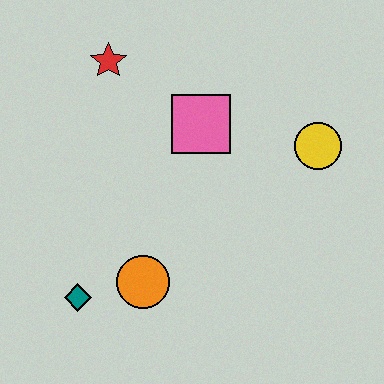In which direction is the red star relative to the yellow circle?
The red star is to the left of the yellow circle.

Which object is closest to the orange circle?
The teal diamond is closest to the orange circle.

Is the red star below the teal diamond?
No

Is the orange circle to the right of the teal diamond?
Yes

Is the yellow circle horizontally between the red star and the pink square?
No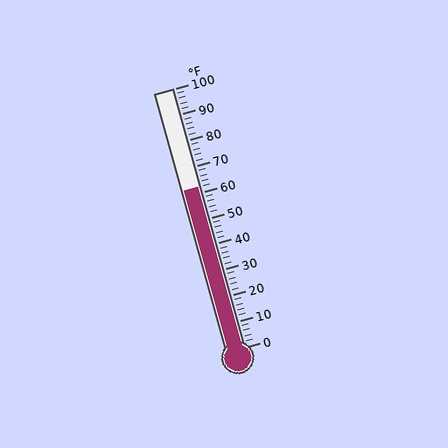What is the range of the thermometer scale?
The thermometer scale ranges from 0°F to 100°F.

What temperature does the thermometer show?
The thermometer shows approximately 62°F.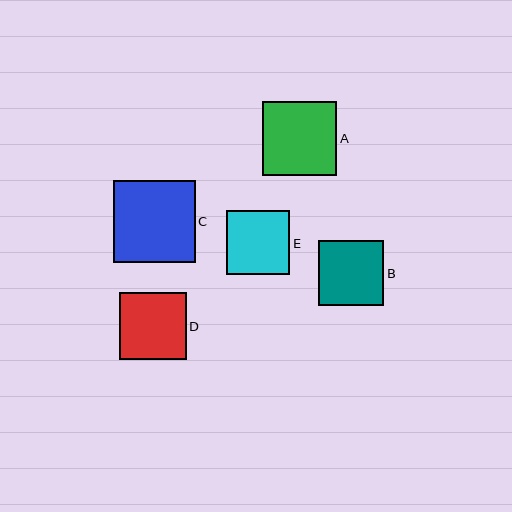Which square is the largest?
Square C is the largest with a size of approximately 82 pixels.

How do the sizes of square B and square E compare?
Square B and square E are approximately the same size.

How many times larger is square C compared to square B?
Square C is approximately 1.3 times the size of square B.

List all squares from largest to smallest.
From largest to smallest: C, A, D, B, E.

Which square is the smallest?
Square E is the smallest with a size of approximately 63 pixels.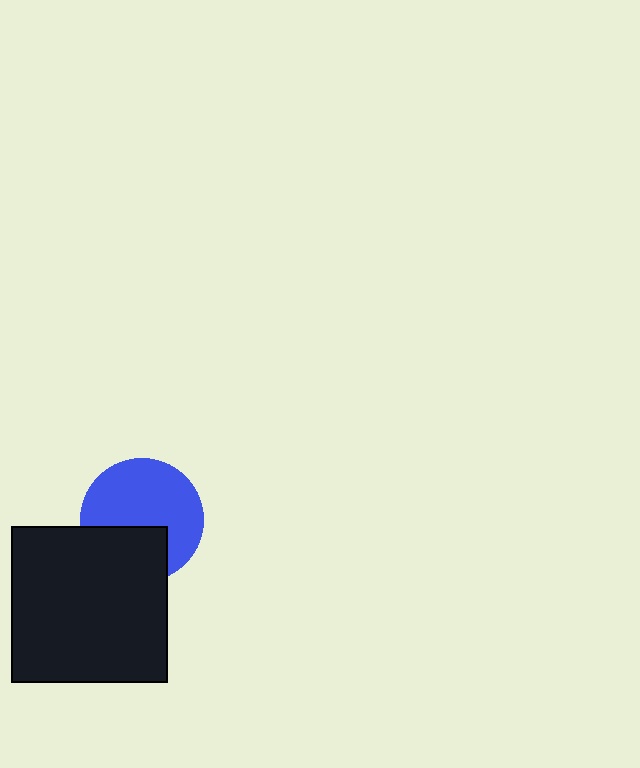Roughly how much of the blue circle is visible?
Most of it is visible (roughly 66%).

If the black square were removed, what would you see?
You would see the complete blue circle.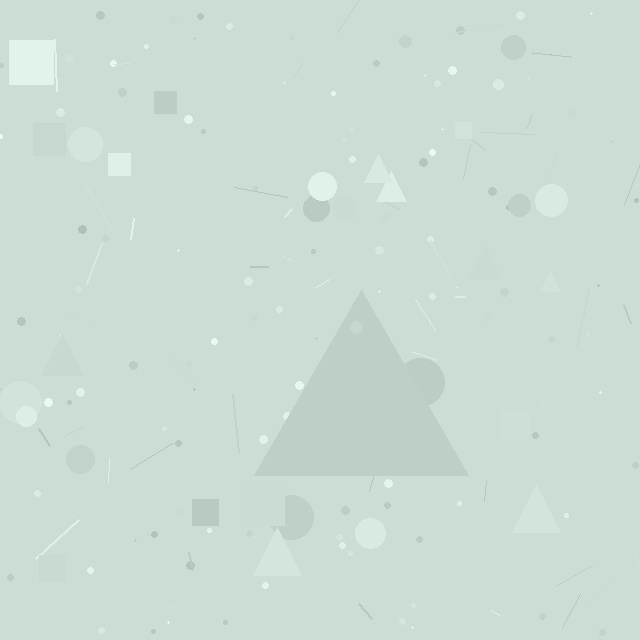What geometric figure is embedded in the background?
A triangle is embedded in the background.